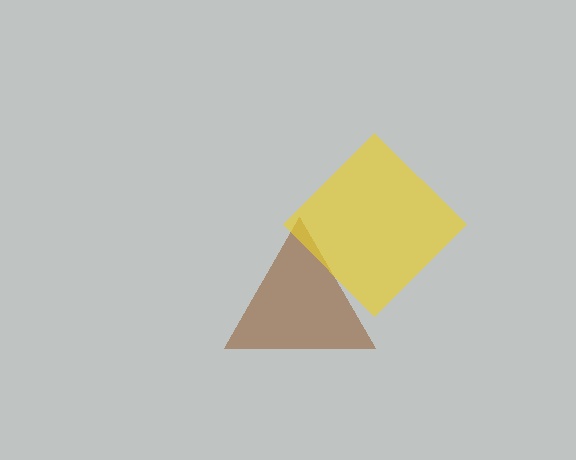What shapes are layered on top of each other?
The layered shapes are: a brown triangle, a yellow diamond.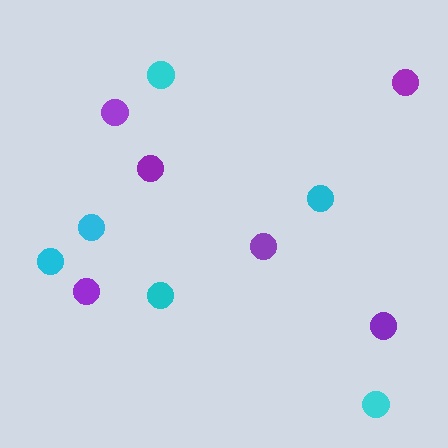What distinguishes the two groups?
There are 2 groups: one group of cyan circles (6) and one group of purple circles (6).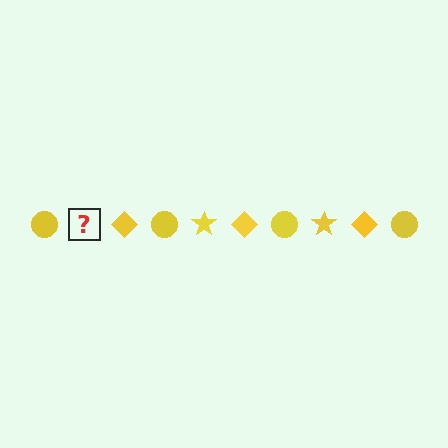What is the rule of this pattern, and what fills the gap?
The rule is that the pattern cycles through circle, star, diamond shapes in yellow. The gap should be filled with a yellow star.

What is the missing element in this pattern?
The missing element is a yellow star.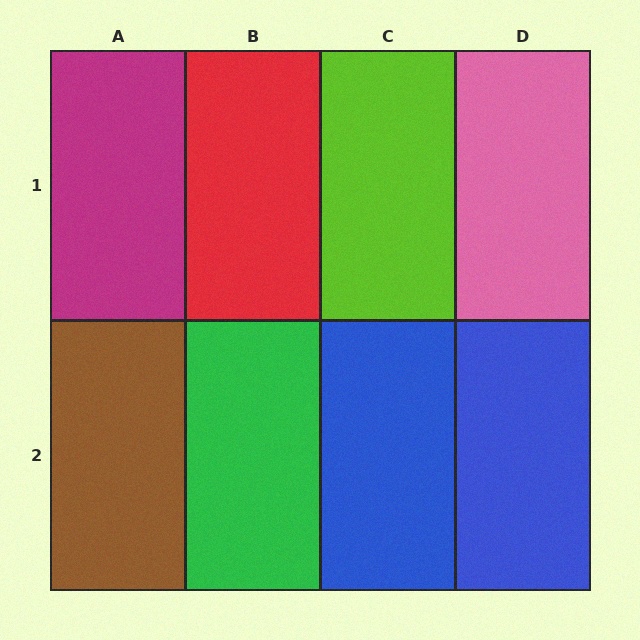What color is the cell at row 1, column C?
Lime.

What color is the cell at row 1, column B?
Red.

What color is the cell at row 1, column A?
Magenta.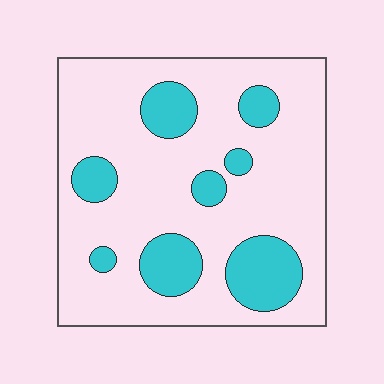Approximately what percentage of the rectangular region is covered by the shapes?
Approximately 20%.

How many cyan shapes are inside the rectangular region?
8.